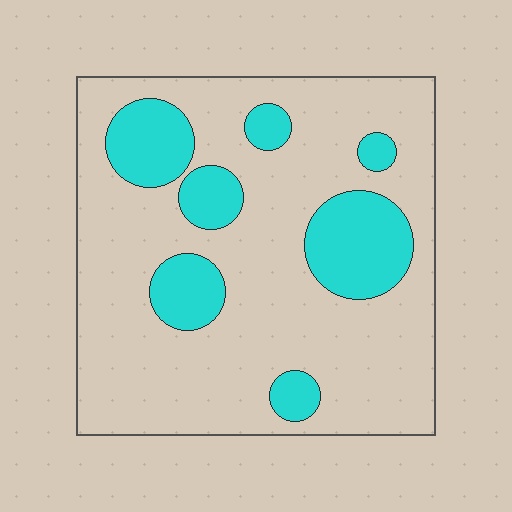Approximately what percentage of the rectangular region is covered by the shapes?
Approximately 20%.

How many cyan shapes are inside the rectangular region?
7.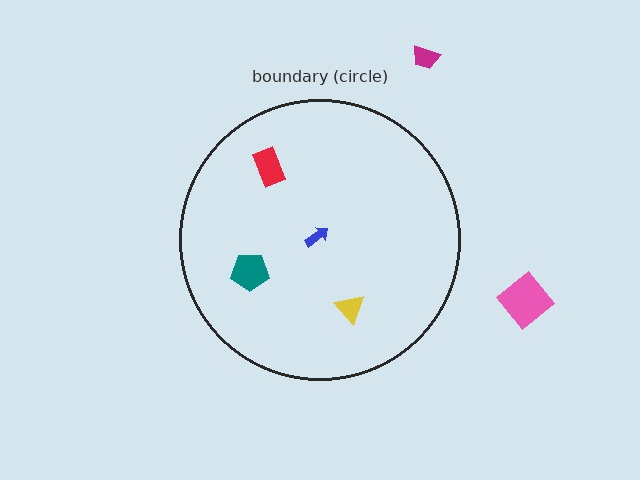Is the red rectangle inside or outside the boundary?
Inside.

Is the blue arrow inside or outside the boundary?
Inside.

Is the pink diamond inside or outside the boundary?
Outside.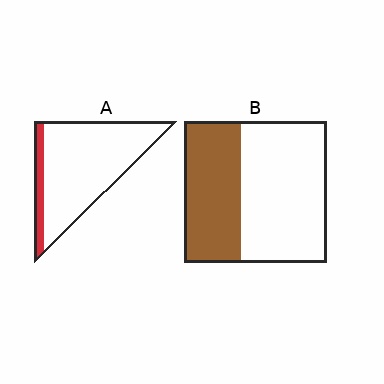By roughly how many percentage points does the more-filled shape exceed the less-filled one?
By roughly 25 percentage points (B over A).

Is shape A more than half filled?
No.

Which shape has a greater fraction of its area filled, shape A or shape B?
Shape B.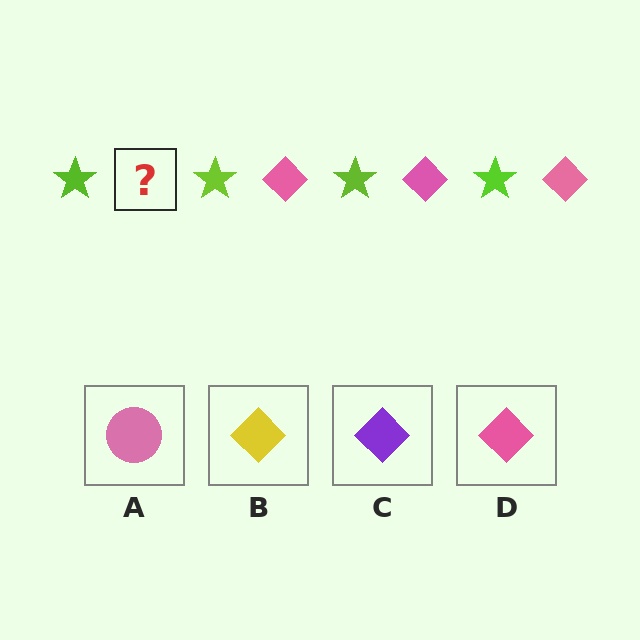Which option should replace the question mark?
Option D.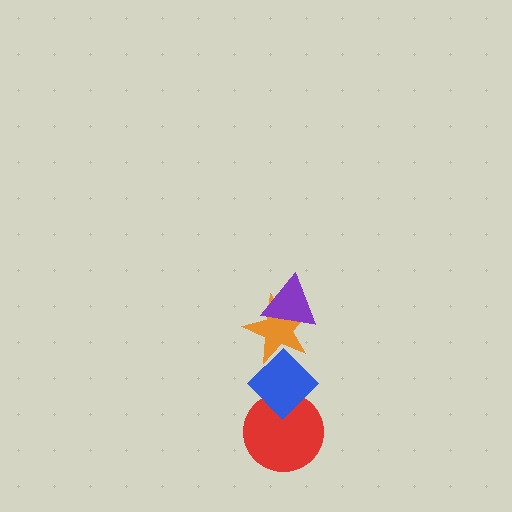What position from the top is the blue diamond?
The blue diamond is 3rd from the top.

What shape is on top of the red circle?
The blue diamond is on top of the red circle.